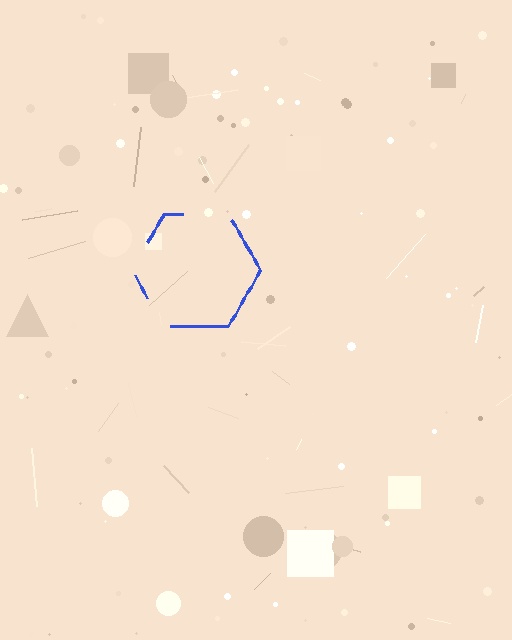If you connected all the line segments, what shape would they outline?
They would outline a hexagon.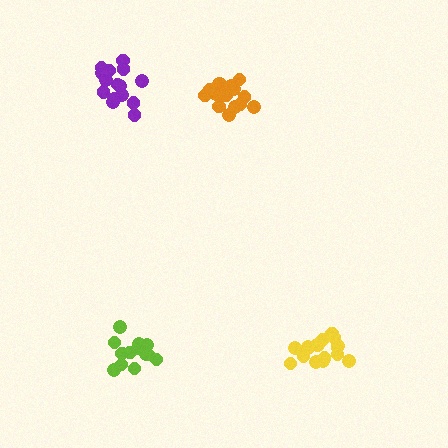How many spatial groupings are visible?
There are 4 spatial groupings.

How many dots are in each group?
Group 1: 18 dots, Group 2: 17 dots, Group 3: 15 dots, Group 4: 13 dots (63 total).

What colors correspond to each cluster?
The clusters are colored: orange, yellow, purple, lime.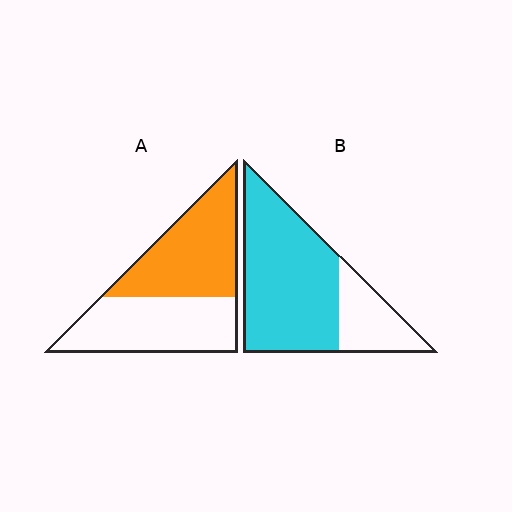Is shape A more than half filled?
Roughly half.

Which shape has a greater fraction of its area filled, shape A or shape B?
Shape B.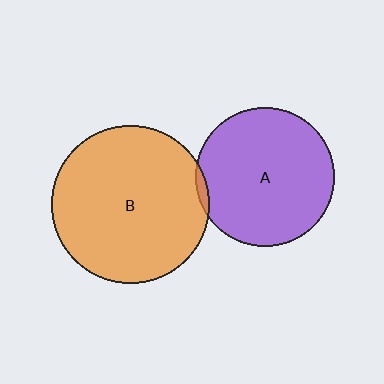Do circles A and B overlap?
Yes.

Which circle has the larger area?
Circle B (orange).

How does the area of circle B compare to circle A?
Approximately 1.3 times.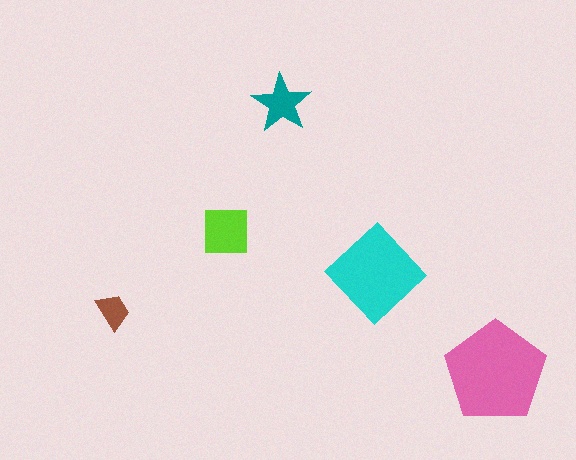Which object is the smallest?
The brown trapezoid.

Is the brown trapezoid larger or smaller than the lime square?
Smaller.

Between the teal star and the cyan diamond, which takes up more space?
The cyan diamond.